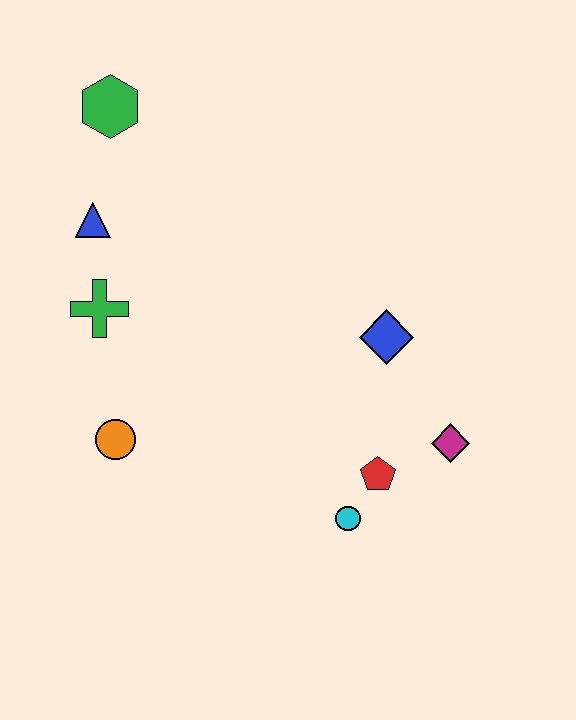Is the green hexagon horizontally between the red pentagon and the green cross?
Yes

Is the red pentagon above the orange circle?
No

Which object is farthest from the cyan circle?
The green hexagon is farthest from the cyan circle.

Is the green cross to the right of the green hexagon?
No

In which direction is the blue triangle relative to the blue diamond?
The blue triangle is to the left of the blue diamond.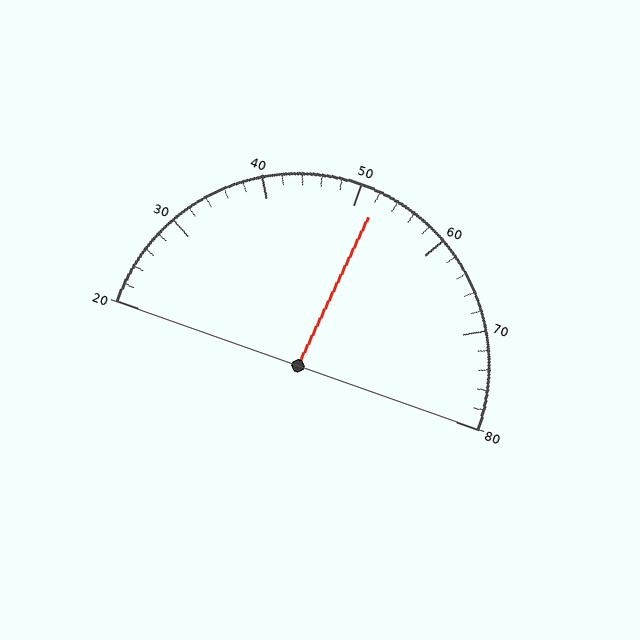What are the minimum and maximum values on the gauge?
The gauge ranges from 20 to 80.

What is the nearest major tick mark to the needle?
The nearest major tick mark is 50.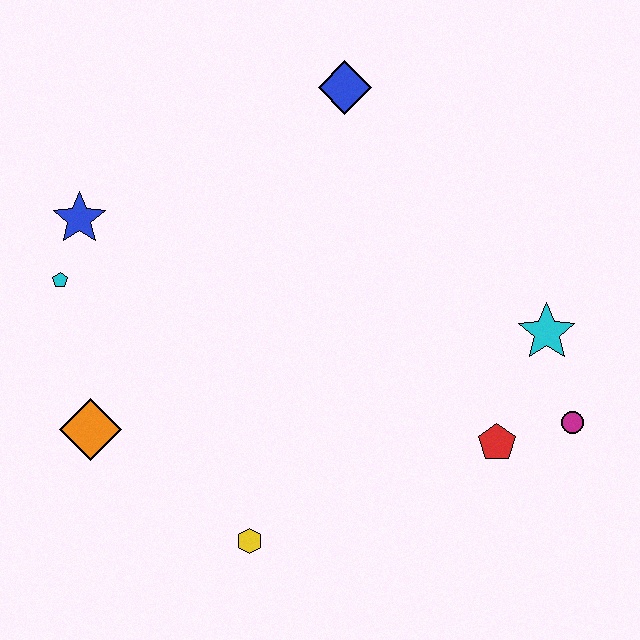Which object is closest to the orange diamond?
The cyan pentagon is closest to the orange diamond.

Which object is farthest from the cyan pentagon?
The magenta circle is farthest from the cyan pentagon.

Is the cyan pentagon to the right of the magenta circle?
No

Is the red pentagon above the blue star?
No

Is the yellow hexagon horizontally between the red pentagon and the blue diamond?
No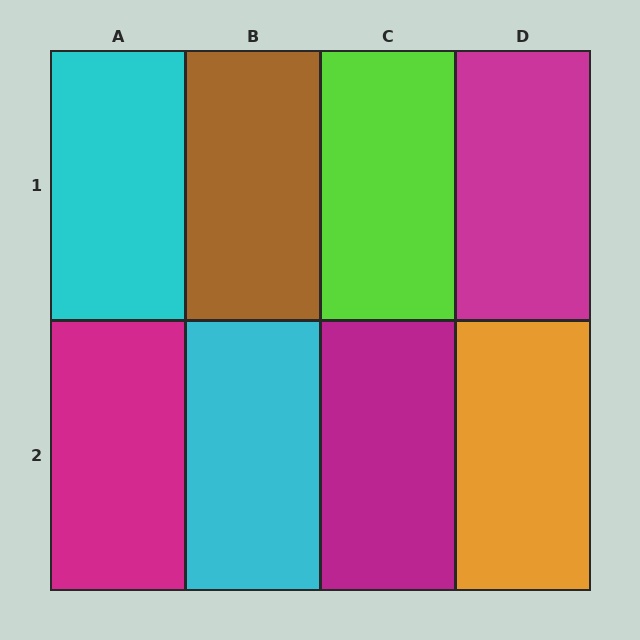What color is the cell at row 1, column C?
Lime.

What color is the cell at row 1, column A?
Cyan.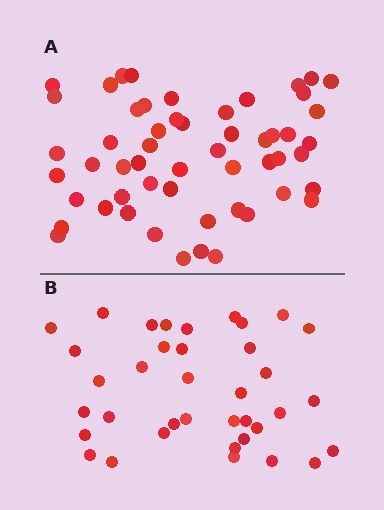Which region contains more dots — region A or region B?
Region A (the top region) has more dots.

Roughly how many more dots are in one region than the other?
Region A has approximately 15 more dots than region B.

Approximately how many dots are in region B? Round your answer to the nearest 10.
About 40 dots. (The exact count is 37, which rounds to 40.)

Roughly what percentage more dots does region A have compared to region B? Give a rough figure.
About 45% more.